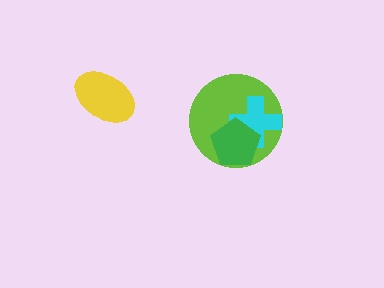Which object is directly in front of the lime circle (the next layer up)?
The cyan cross is directly in front of the lime circle.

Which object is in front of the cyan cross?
The green pentagon is in front of the cyan cross.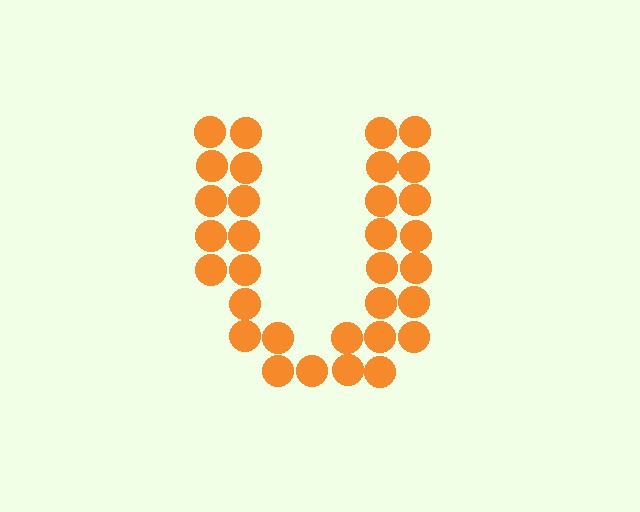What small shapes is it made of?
It is made of small circles.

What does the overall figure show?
The overall figure shows the letter U.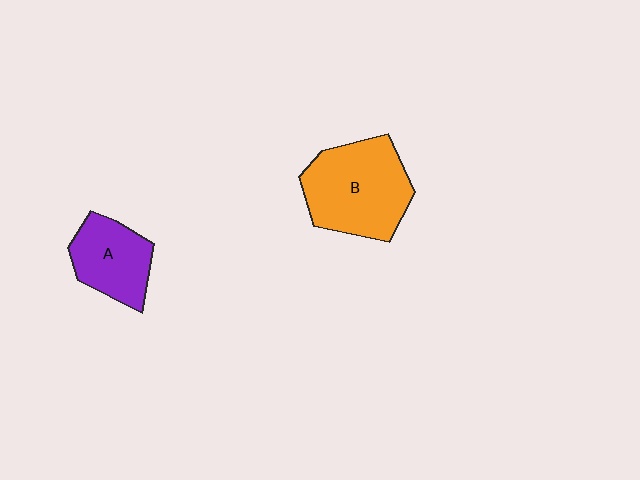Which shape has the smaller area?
Shape A (purple).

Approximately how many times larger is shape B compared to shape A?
Approximately 1.6 times.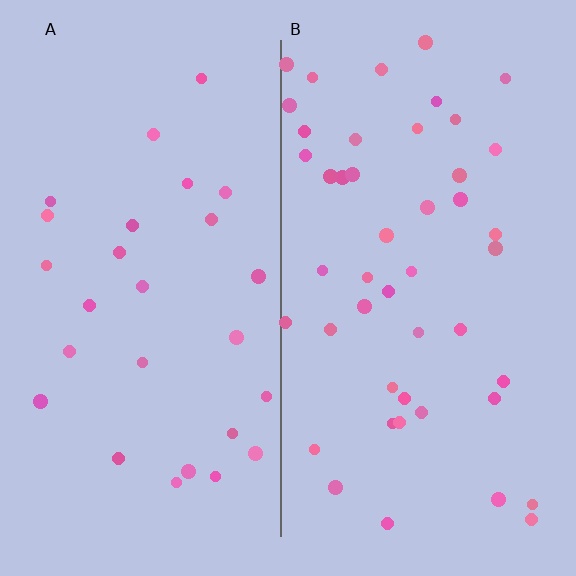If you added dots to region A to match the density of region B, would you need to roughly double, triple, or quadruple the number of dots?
Approximately double.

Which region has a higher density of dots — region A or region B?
B (the right).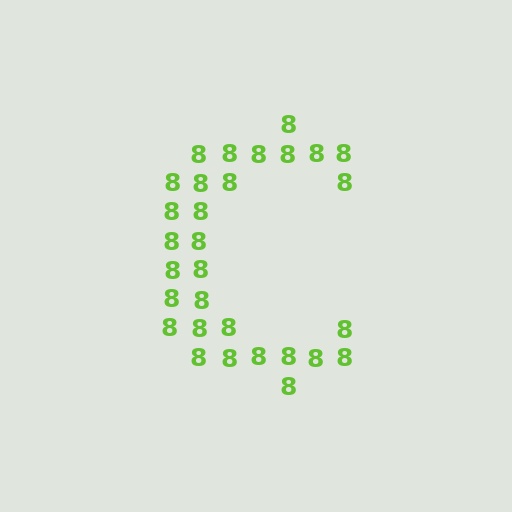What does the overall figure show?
The overall figure shows the letter C.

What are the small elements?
The small elements are digit 8's.